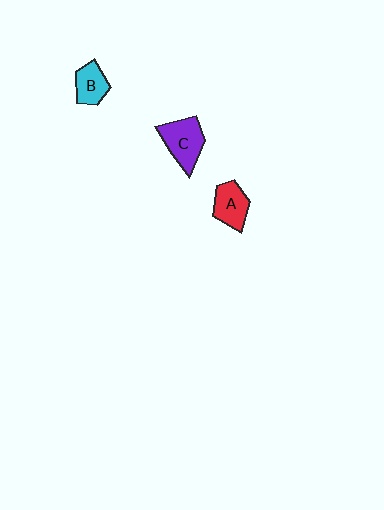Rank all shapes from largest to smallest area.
From largest to smallest: C (purple), A (red), B (cyan).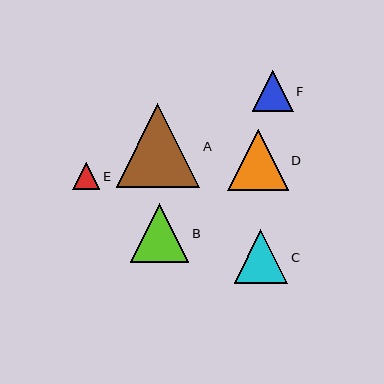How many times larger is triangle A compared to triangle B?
Triangle A is approximately 1.4 times the size of triangle B.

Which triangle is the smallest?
Triangle E is the smallest with a size of approximately 27 pixels.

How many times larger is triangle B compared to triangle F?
Triangle B is approximately 1.4 times the size of triangle F.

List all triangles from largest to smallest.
From largest to smallest: A, D, B, C, F, E.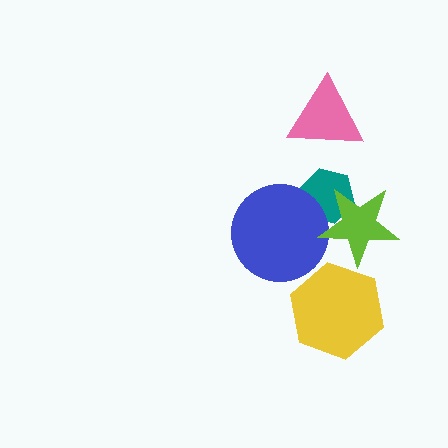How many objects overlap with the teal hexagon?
2 objects overlap with the teal hexagon.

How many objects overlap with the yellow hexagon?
0 objects overlap with the yellow hexagon.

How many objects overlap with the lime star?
2 objects overlap with the lime star.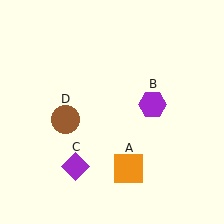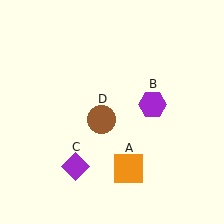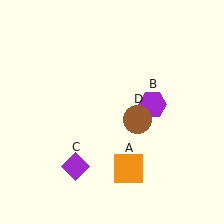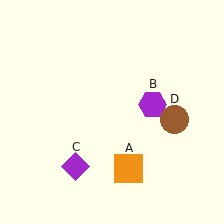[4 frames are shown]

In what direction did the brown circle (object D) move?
The brown circle (object D) moved right.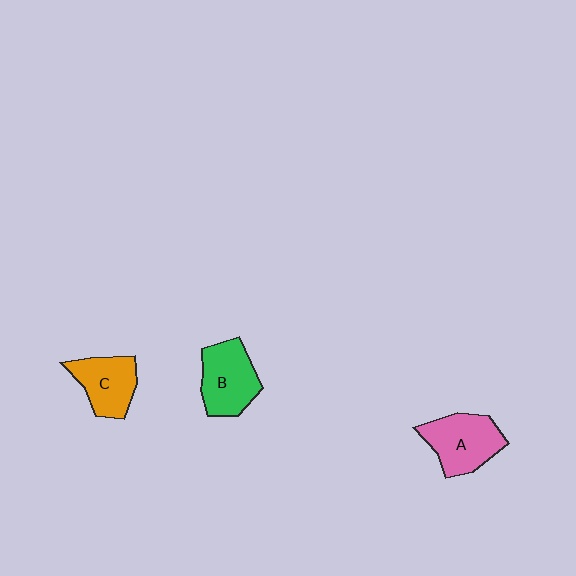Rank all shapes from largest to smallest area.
From largest to smallest: A (pink), B (green), C (orange).